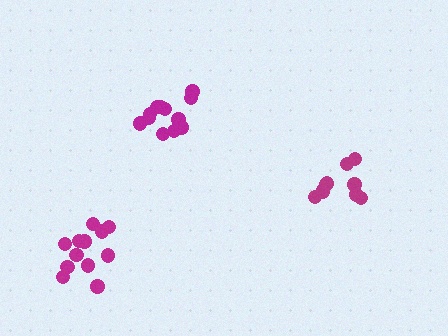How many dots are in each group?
Group 1: 12 dots, Group 2: 10 dots, Group 3: 12 dots (34 total).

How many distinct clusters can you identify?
There are 3 distinct clusters.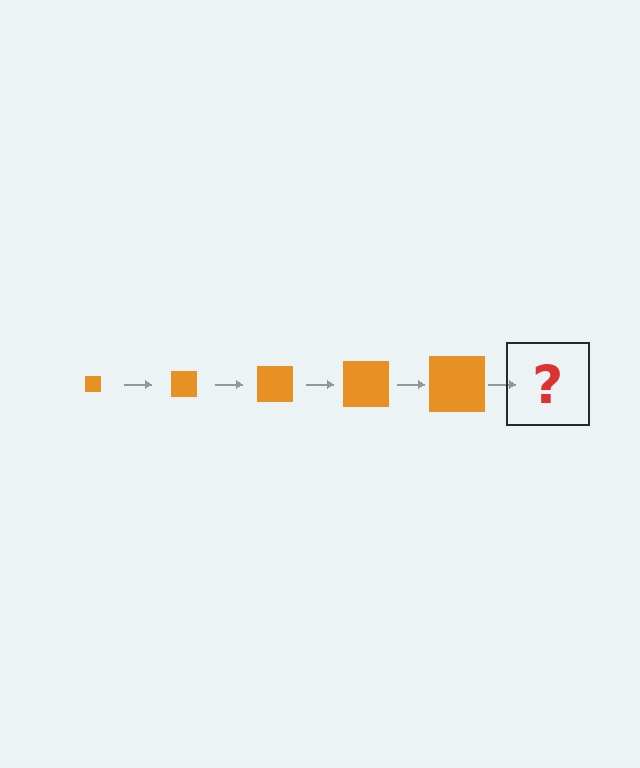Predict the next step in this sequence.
The next step is an orange square, larger than the previous one.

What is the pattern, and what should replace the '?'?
The pattern is that the square gets progressively larger each step. The '?' should be an orange square, larger than the previous one.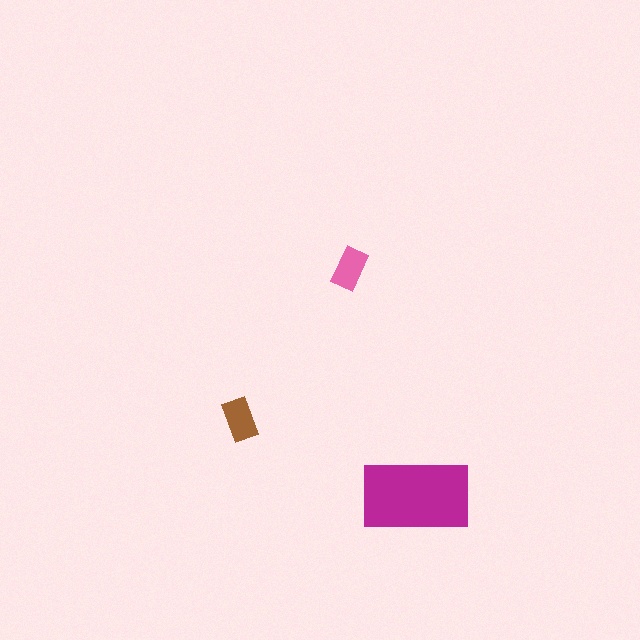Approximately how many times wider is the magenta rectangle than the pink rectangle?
About 2.5 times wider.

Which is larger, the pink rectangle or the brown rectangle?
The brown one.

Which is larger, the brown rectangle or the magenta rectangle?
The magenta one.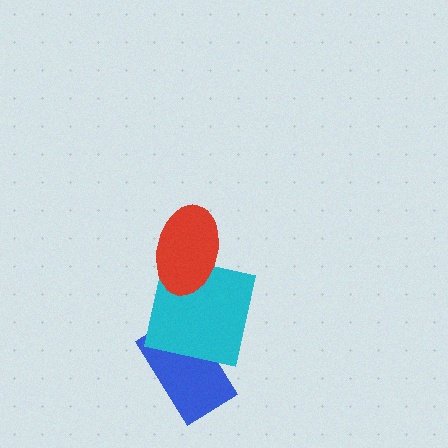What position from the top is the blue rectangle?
The blue rectangle is 3rd from the top.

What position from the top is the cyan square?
The cyan square is 2nd from the top.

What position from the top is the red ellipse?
The red ellipse is 1st from the top.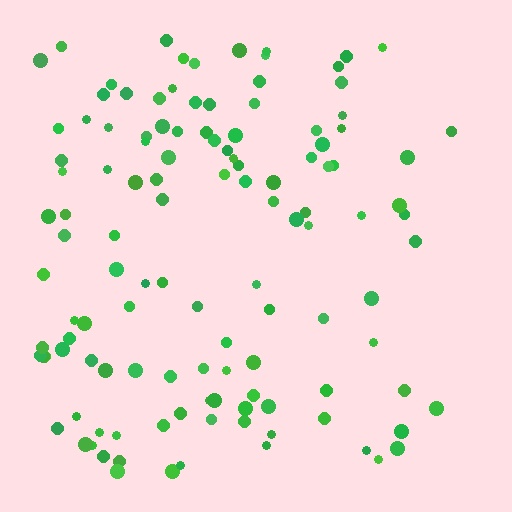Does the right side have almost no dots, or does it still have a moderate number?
Still a moderate number, just noticeably fewer than the left.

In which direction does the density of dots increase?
From right to left, with the left side densest.